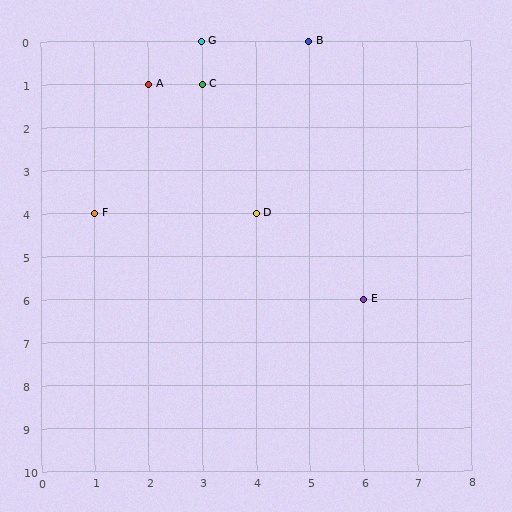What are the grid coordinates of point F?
Point F is at grid coordinates (1, 4).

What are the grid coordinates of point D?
Point D is at grid coordinates (4, 4).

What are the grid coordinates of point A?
Point A is at grid coordinates (2, 1).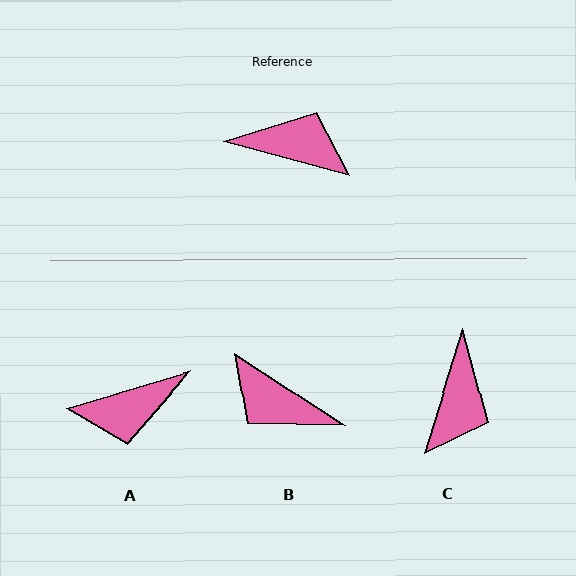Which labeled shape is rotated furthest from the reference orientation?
B, about 161 degrees away.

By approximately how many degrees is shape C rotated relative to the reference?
Approximately 92 degrees clockwise.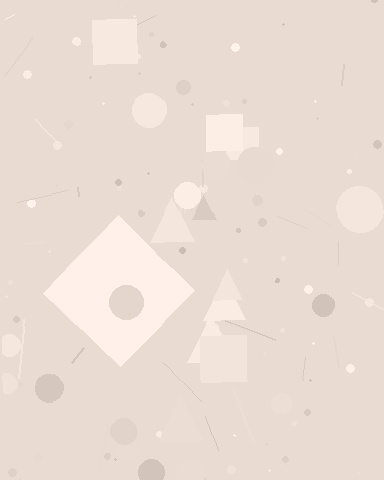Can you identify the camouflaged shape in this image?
The camouflaged shape is a diamond.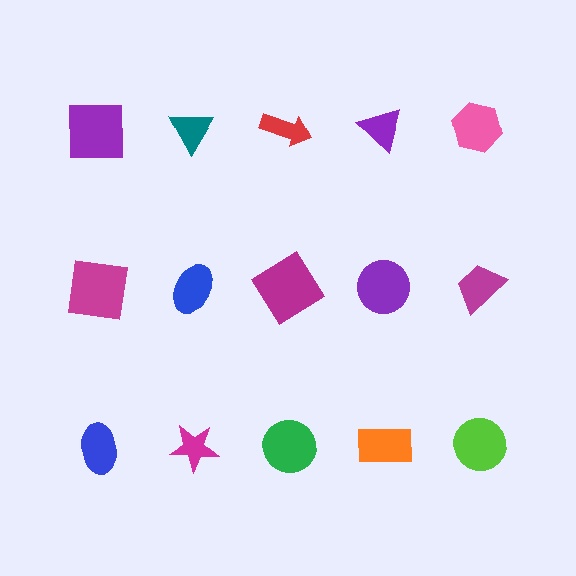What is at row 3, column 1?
A blue ellipse.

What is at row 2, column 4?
A purple circle.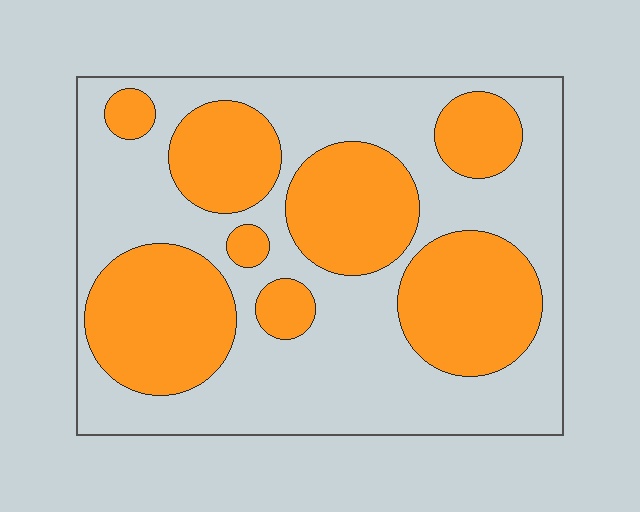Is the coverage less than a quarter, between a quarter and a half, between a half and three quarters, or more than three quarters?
Between a quarter and a half.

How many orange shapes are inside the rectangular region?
8.